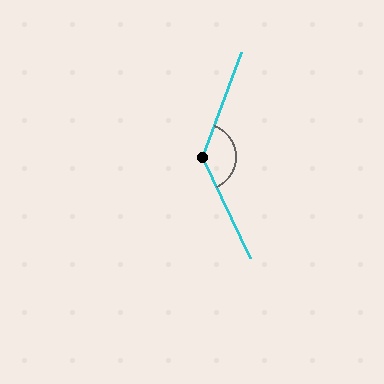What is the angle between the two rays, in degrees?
Approximately 134 degrees.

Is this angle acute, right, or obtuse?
It is obtuse.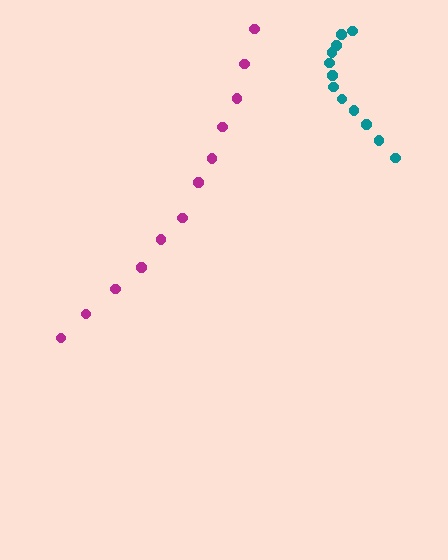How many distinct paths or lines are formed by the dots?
There are 2 distinct paths.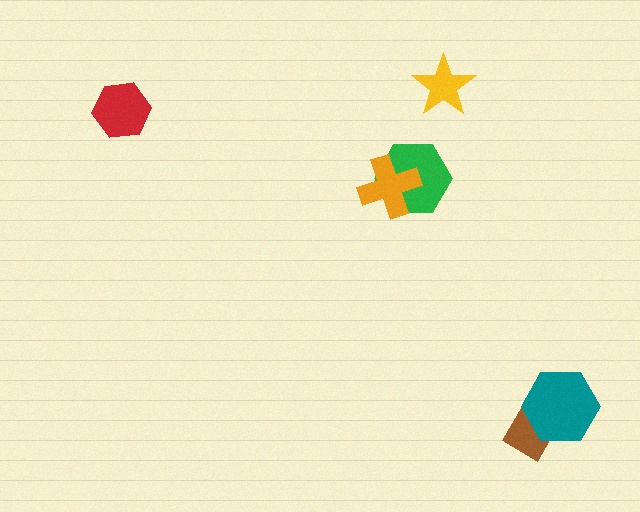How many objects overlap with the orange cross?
1 object overlaps with the orange cross.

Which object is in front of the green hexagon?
The orange cross is in front of the green hexagon.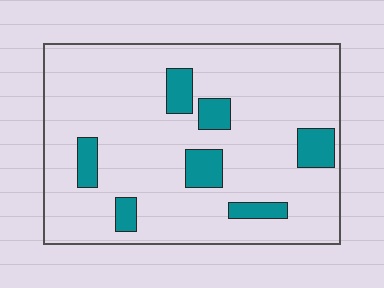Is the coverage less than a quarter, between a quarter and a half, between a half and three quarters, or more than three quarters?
Less than a quarter.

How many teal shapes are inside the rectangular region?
7.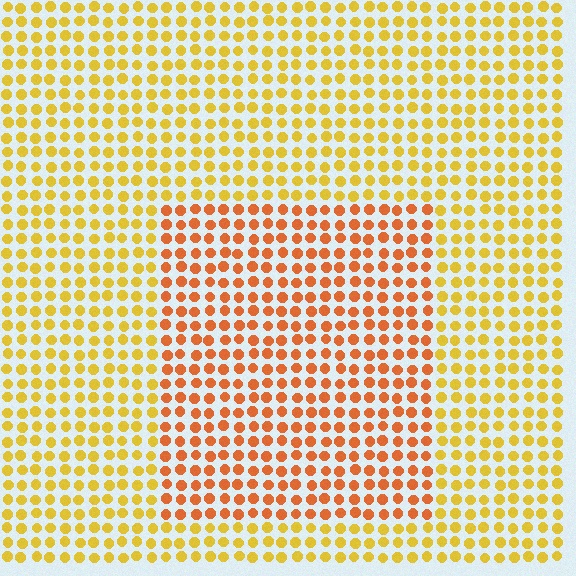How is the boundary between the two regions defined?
The boundary is defined purely by a slight shift in hue (about 31 degrees). Spacing, size, and orientation are identical on both sides.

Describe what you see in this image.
The image is filled with small yellow elements in a uniform arrangement. A rectangle-shaped region is visible where the elements are tinted to a slightly different hue, forming a subtle color boundary.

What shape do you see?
I see a rectangle.